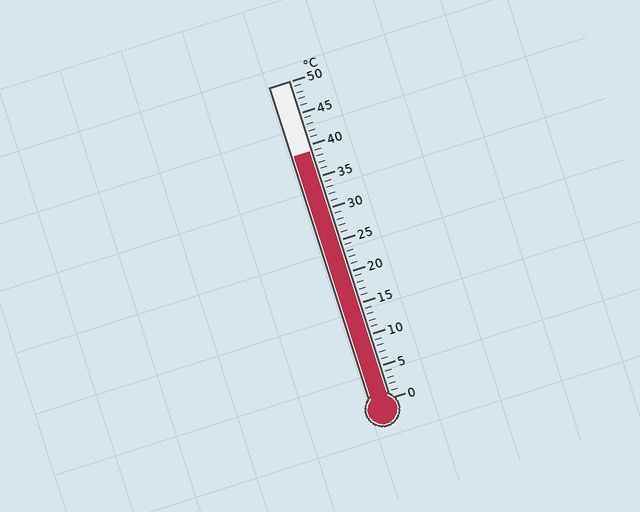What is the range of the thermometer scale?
The thermometer scale ranges from 0°C to 50°C.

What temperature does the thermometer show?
The thermometer shows approximately 39°C.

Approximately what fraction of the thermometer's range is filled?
The thermometer is filled to approximately 80% of its range.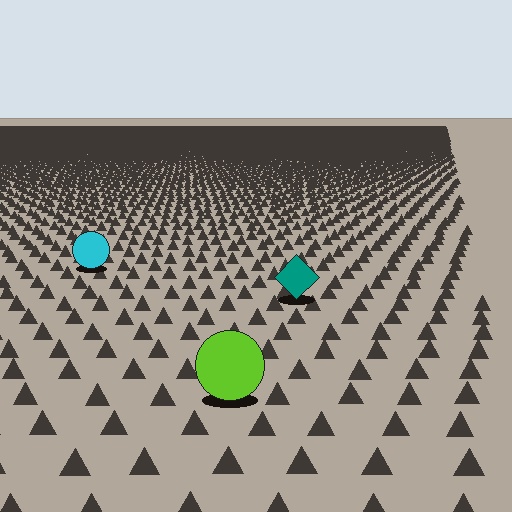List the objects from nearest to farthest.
From nearest to farthest: the lime circle, the teal diamond, the cyan circle.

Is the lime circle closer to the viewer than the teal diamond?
Yes. The lime circle is closer — you can tell from the texture gradient: the ground texture is coarser near it.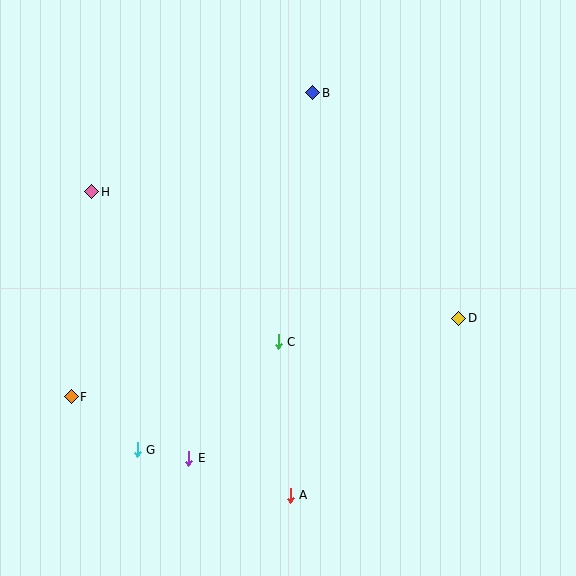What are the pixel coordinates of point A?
Point A is at (290, 495).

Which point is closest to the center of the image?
Point C at (278, 342) is closest to the center.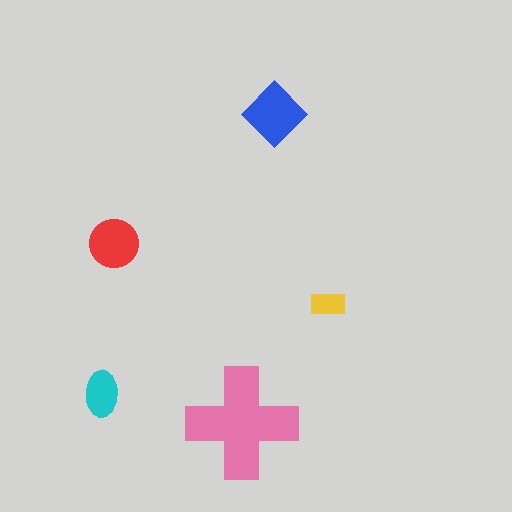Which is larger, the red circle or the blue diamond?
The blue diamond.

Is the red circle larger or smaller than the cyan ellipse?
Larger.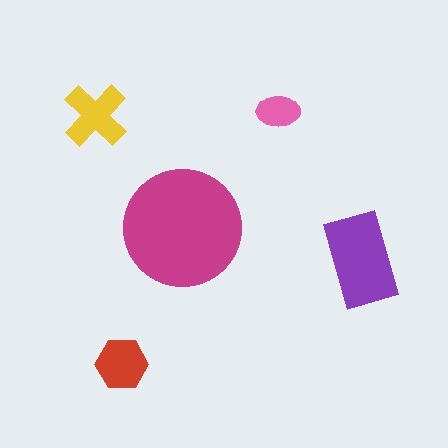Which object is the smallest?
The pink ellipse.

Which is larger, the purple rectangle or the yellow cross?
The purple rectangle.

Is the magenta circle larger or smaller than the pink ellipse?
Larger.